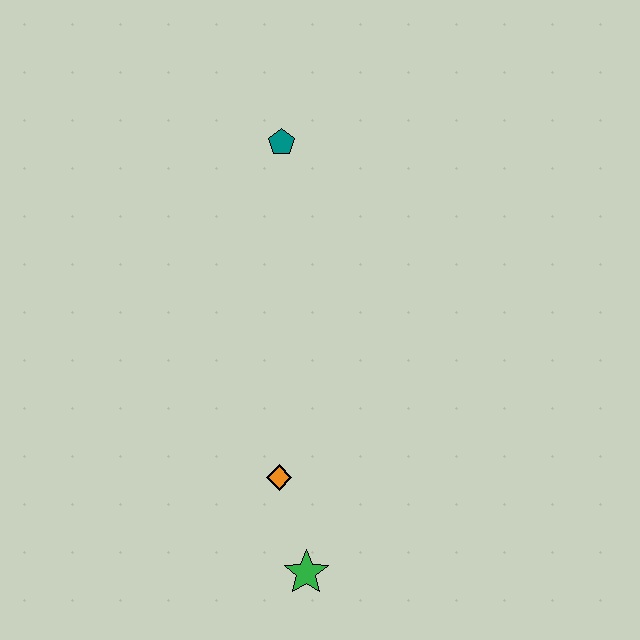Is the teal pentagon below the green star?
No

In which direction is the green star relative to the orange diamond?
The green star is below the orange diamond.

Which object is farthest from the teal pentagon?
The green star is farthest from the teal pentagon.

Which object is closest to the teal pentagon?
The orange diamond is closest to the teal pentagon.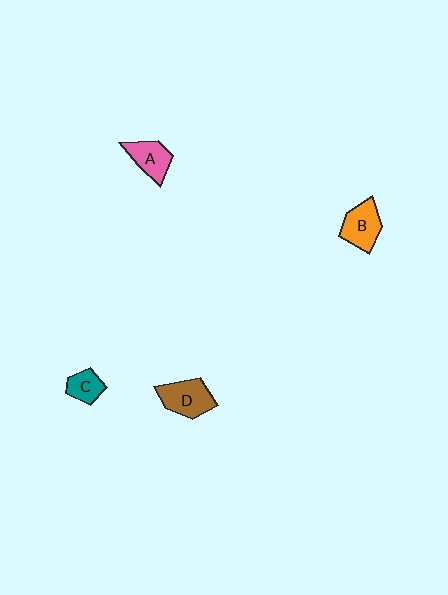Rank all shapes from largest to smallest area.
From largest to smallest: D (brown), B (orange), A (pink), C (teal).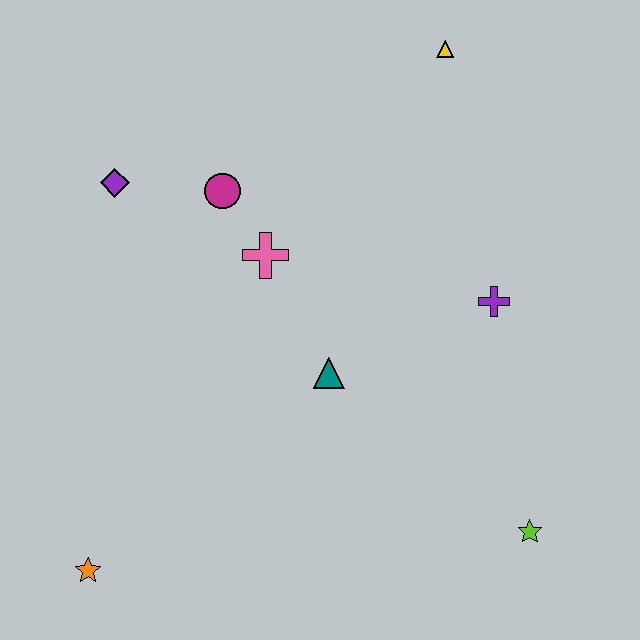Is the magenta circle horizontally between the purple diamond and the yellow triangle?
Yes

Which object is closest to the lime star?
The purple cross is closest to the lime star.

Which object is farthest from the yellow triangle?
The orange star is farthest from the yellow triangle.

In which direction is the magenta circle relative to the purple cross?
The magenta circle is to the left of the purple cross.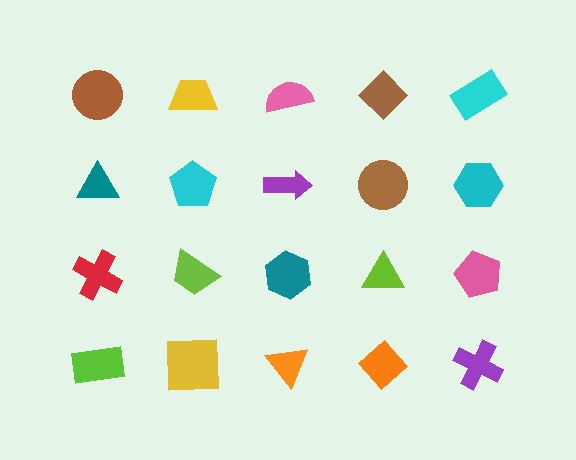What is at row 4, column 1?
A lime rectangle.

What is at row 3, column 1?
A red cross.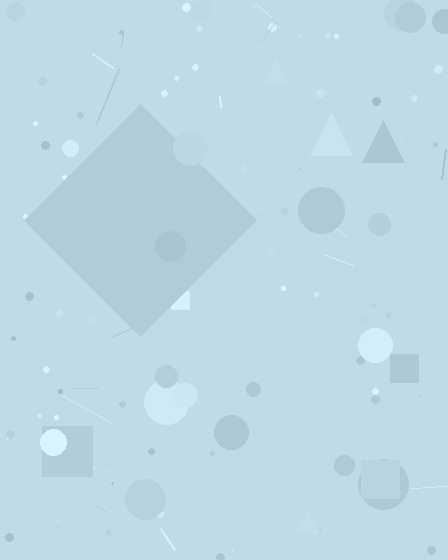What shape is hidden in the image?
A diamond is hidden in the image.